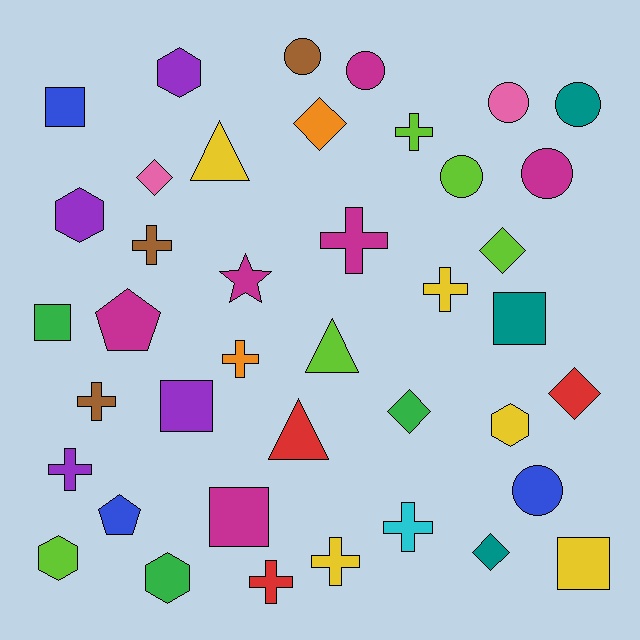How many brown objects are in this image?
There are 3 brown objects.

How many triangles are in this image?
There are 3 triangles.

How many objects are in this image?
There are 40 objects.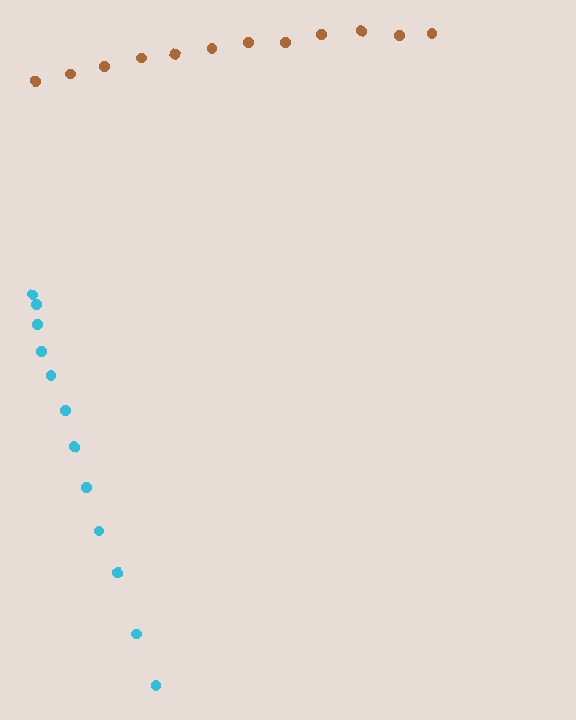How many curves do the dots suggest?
There are 2 distinct paths.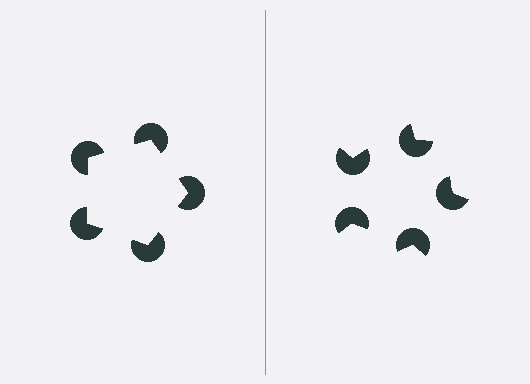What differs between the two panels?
The pac-man discs are positioned identically on both sides; only the wedge orientations differ. On the left they align to a pentagon; on the right they are misaligned.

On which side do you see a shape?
An illusory pentagon appears on the left side. On the right side the wedge cuts are rotated, so no coherent shape forms.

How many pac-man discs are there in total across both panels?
10 — 5 on each side.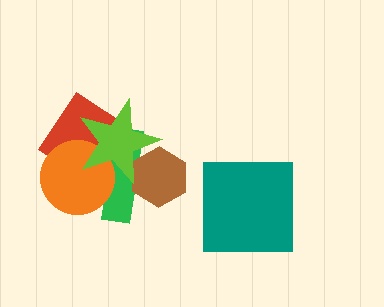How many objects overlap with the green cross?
4 objects overlap with the green cross.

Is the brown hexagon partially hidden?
Yes, it is partially covered by another shape.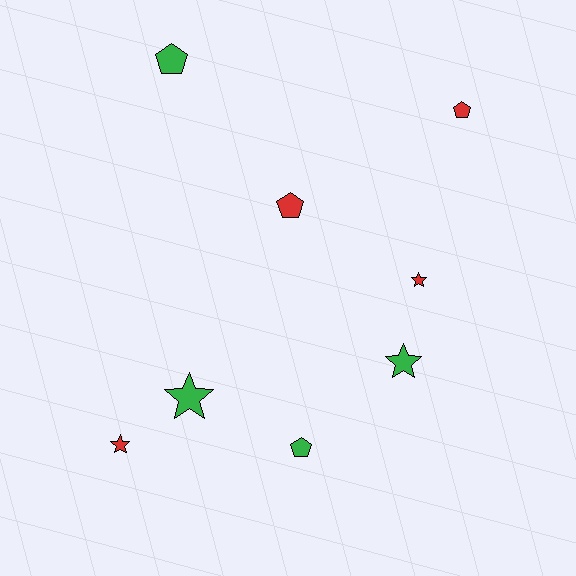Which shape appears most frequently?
Star, with 4 objects.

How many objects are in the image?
There are 8 objects.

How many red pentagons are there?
There are 2 red pentagons.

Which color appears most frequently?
Green, with 4 objects.